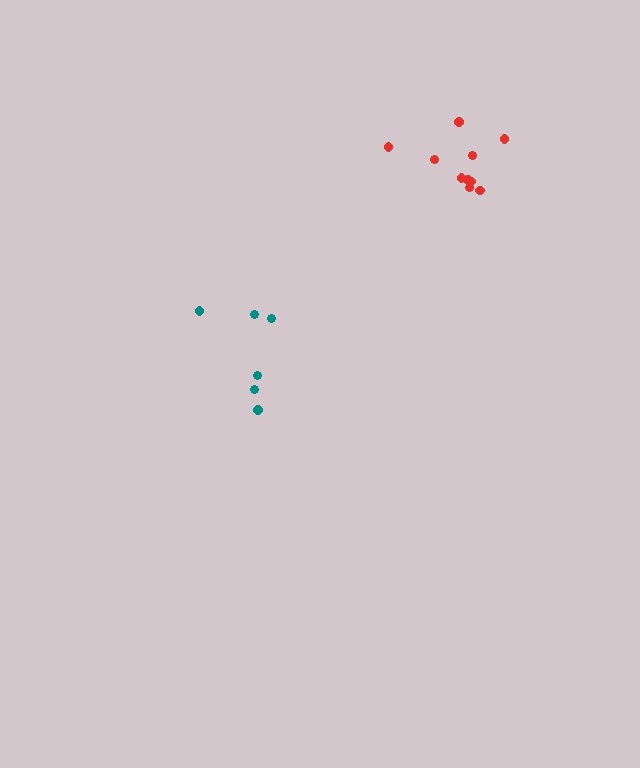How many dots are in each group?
Group 1: 10 dots, Group 2: 6 dots (16 total).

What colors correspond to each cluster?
The clusters are colored: red, teal.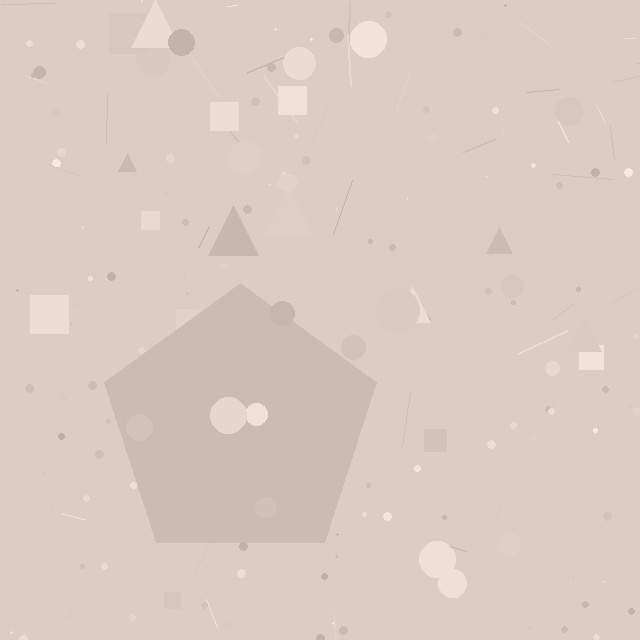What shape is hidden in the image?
A pentagon is hidden in the image.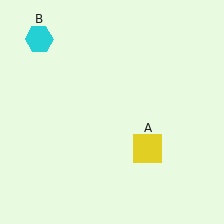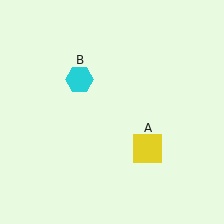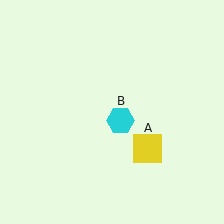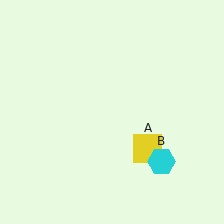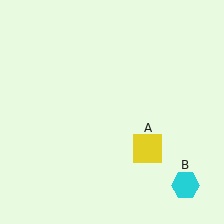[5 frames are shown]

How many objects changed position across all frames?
1 object changed position: cyan hexagon (object B).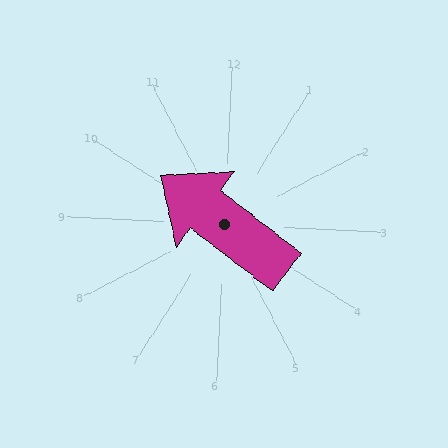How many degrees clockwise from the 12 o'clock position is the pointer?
Approximately 305 degrees.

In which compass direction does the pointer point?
Northwest.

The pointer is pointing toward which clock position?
Roughly 10 o'clock.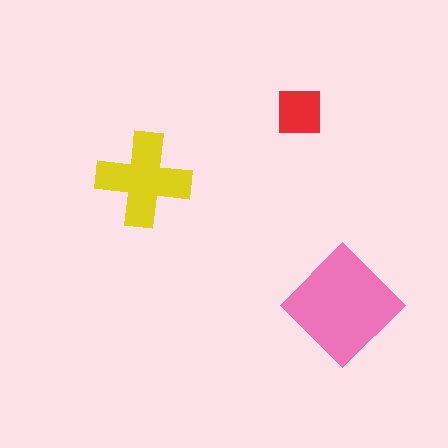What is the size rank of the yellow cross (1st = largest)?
2nd.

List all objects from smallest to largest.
The red square, the yellow cross, the pink diamond.